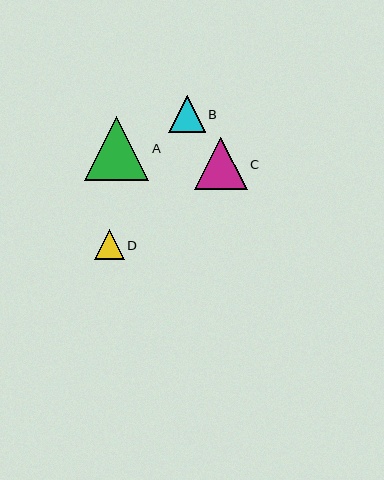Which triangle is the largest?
Triangle A is the largest with a size of approximately 64 pixels.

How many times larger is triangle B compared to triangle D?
Triangle B is approximately 1.2 times the size of triangle D.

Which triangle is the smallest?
Triangle D is the smallest with a size of approximately 30 pixels.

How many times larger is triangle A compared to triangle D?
Triangle A is approximately 2.1 times the size of triangle D.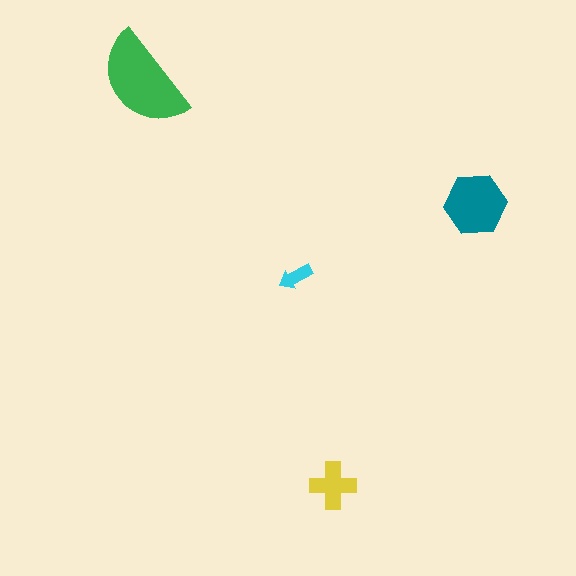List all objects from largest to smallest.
The green semicircle, the teal hexagon, the yellow cross, the cyan arrow.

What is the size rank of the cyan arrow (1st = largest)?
4th.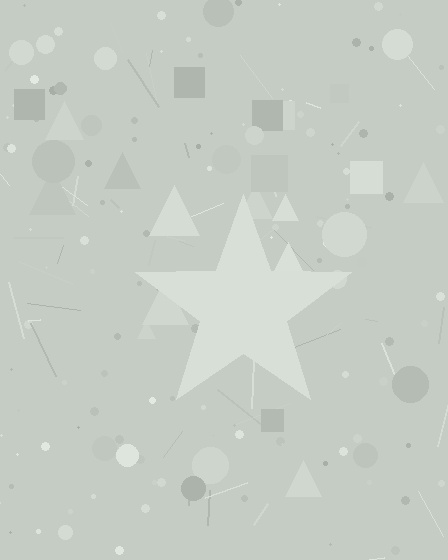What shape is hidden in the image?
A star is hidden in the image.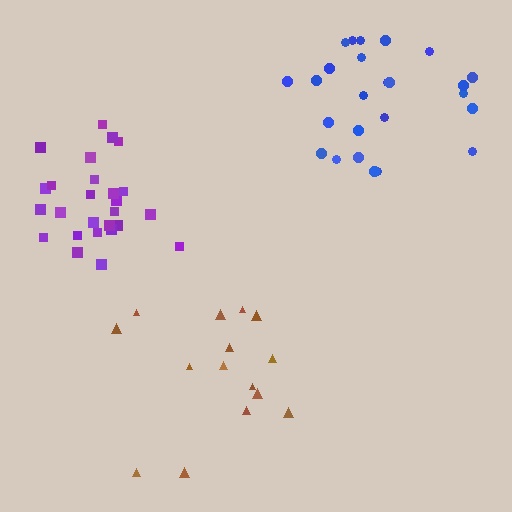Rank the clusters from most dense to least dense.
purple, blue, brown.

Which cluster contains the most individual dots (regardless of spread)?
Purple (26).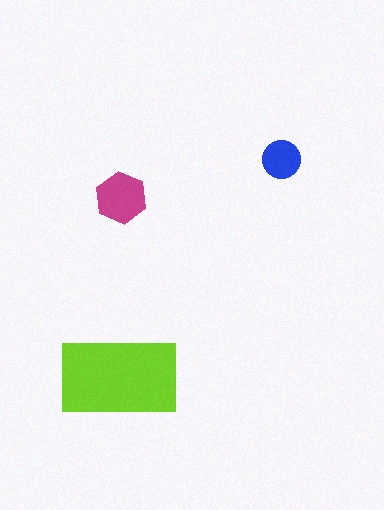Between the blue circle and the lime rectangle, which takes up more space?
The lime rectangle.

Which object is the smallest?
The blue circle.